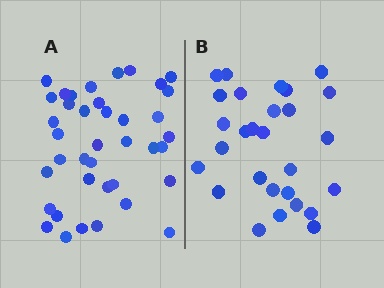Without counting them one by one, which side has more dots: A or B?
Region A (the left region) has more dots.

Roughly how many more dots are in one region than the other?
Region A has roughly 12 or so more dots than region B.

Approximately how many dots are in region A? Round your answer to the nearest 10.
About 40 dots. (The exact count is 39, which rounds to 40.)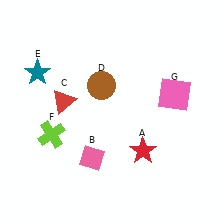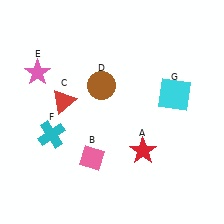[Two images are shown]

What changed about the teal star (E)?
In Image 1, E is teal. In Image 2, it changed to pink.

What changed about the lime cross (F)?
In Image 1, F is lime. In Image 2, it changed to cyan.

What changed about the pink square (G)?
In Image 1, G is pink. In Image 2, it changed to cyan.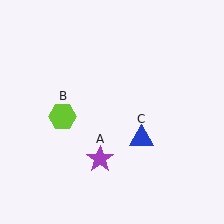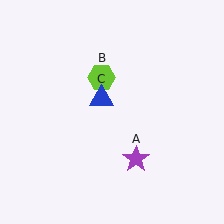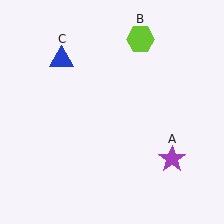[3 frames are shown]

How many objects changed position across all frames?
3 objects changed position: purple star (object A), lime hexagon (object B), blue triangle (object C).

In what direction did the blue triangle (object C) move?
The blue triangle (object C) moved up and to the left.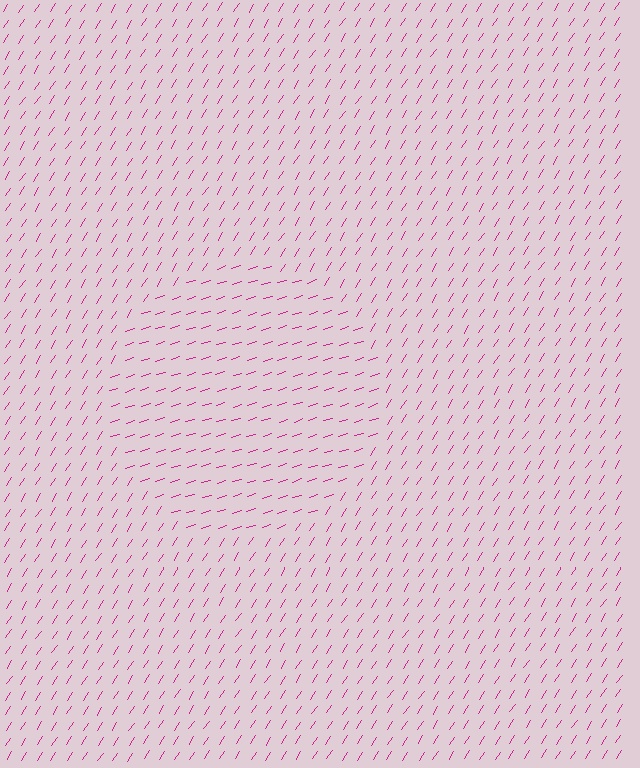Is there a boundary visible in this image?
Yes, there is a texture boundary formed by a change in line orientation.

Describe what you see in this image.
The image is filled with small magenta line segments. A circle region in the image has lines oriented differently from the surrounding lines, creating a visible texture boundary.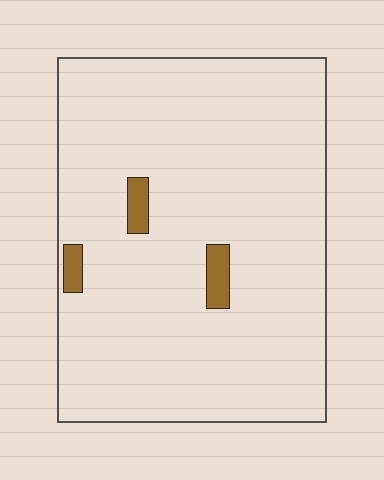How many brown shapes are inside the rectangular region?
3.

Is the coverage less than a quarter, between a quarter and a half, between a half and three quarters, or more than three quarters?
Less than a quarter.